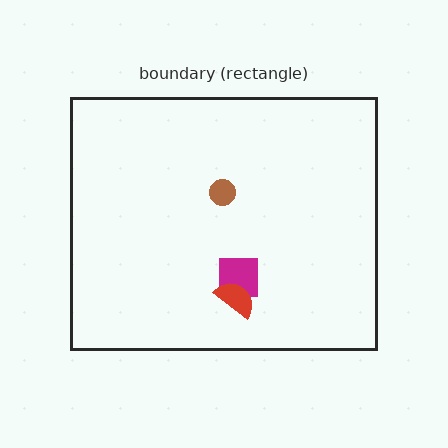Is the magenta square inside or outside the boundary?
Inside.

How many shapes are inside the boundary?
3 inside, 0 outside.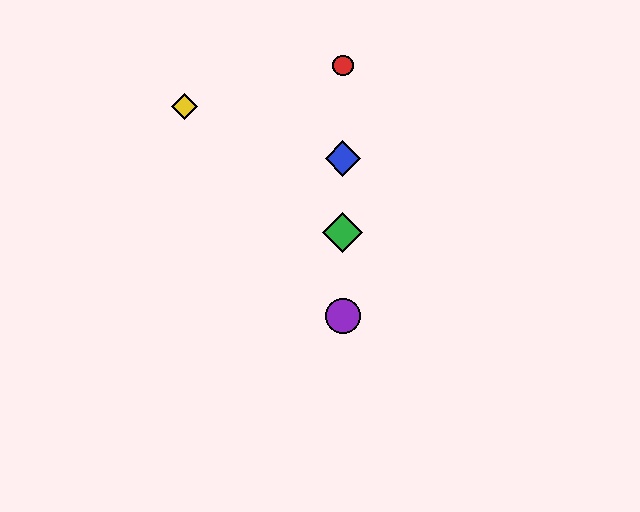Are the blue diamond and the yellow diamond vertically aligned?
No, the blue diamond is at x≈343 and the yellow diamond is at x≈184.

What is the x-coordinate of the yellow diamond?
The yellow diamond is at x≈184.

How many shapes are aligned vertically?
4 shapes (the red circle, the blue diamond, the green diamond, the purple circle) are aligned vertically.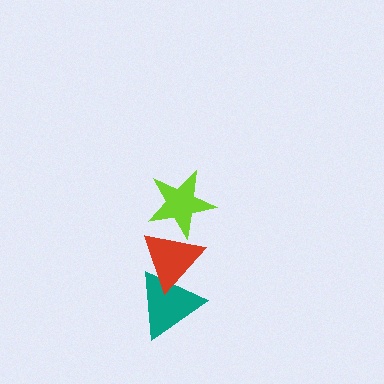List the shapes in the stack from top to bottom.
From top to bottom: the lime star, the red triangle, the teal triangle.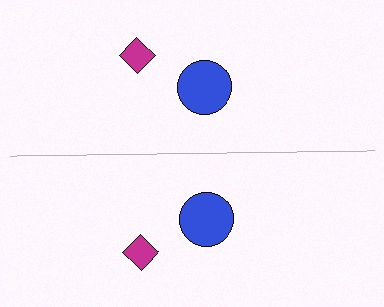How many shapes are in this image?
There are 4 shapes in this image.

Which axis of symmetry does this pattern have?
The pattern has a horizontal axis of symmetry running through the center of the image.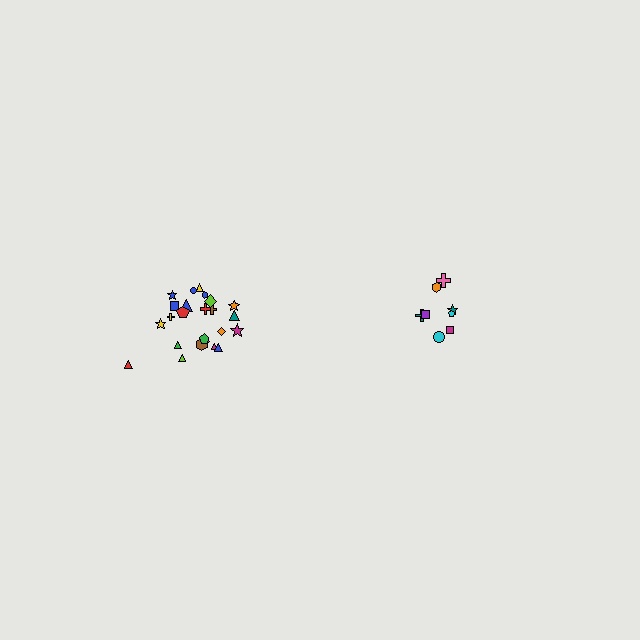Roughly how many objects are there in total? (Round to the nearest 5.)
Roughly 35 objects in total.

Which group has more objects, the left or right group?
The left group.